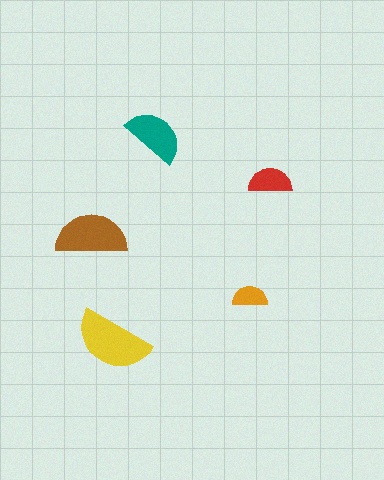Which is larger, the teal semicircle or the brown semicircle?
The brown one.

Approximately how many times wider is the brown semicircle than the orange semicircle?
About 2 times wider.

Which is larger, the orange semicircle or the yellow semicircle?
The yellow one.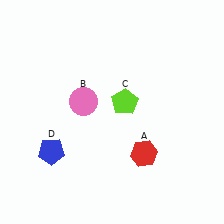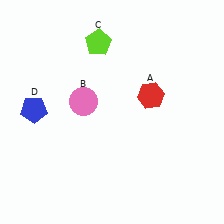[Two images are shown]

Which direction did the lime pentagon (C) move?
The lime pentagon (C) moved up.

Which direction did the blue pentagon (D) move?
The blue pentagon (D) moved up.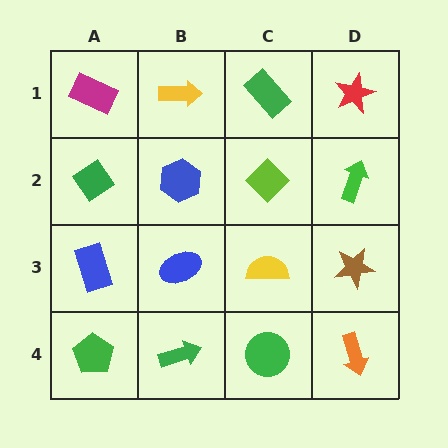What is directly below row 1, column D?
A green arrow.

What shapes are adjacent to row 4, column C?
A yellow semicircle (row 3, column C), a green arrow (row 4, column B), an orange arrow (row 4, column D).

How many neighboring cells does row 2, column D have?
3.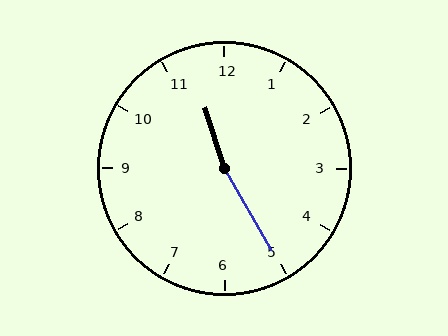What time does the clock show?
11:25.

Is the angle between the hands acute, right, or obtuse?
It is obtuse.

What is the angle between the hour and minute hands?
Approximately 168 degrees.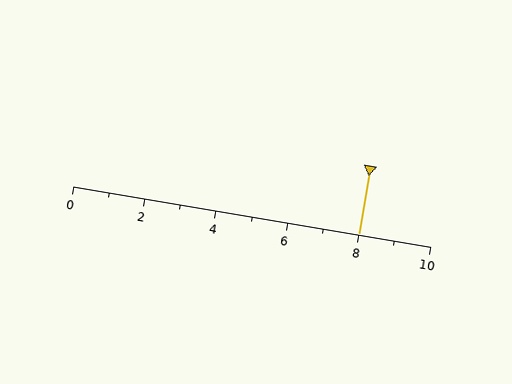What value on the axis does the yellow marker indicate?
The marker indicates approximately 8.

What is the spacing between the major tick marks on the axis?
The major ticks are spaced 2 apart.